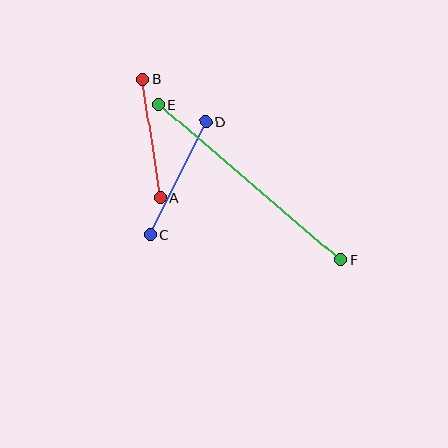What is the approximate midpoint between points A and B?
The midpoint is at approximately (151, 139) pixels.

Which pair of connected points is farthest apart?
Points E and F are farthest apart.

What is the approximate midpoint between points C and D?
The midpoint is at approximately (178, 178) pixels.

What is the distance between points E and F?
The distance is approximately 240 pixels.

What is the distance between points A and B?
The distance is approximately 120 pixels.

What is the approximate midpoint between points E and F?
The midpoint is at approximately (250, 183) pixels.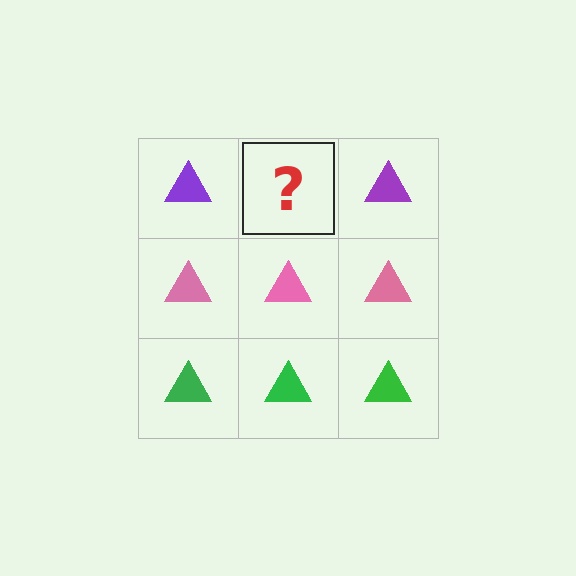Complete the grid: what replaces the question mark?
The question mark should be replaced with a purple triangle.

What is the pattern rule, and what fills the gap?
The rule is that each row has a consistent color. The gap should be filled with a purple triangle.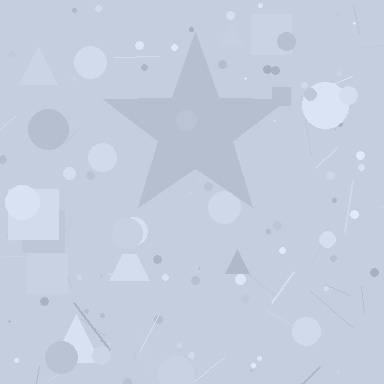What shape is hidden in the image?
A star is hidden in the image.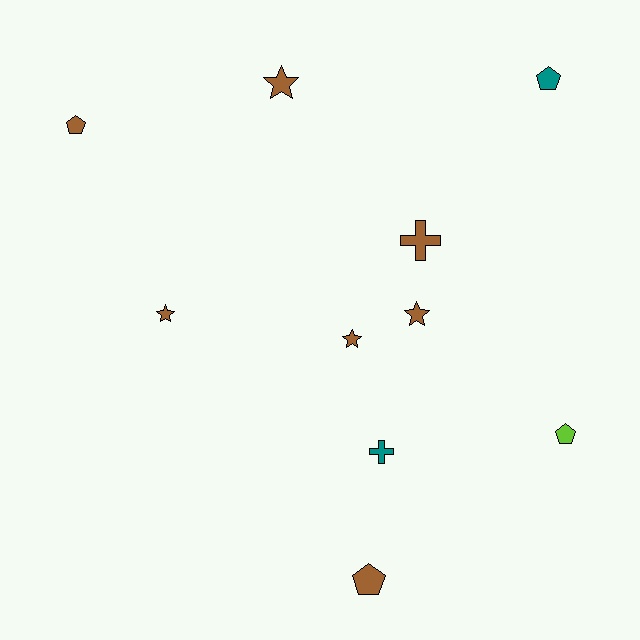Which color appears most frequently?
Brown, with 7 objects.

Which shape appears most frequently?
Pentagon, with 4 objects.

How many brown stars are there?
There are 4 brown stars.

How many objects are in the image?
There are 10 objects.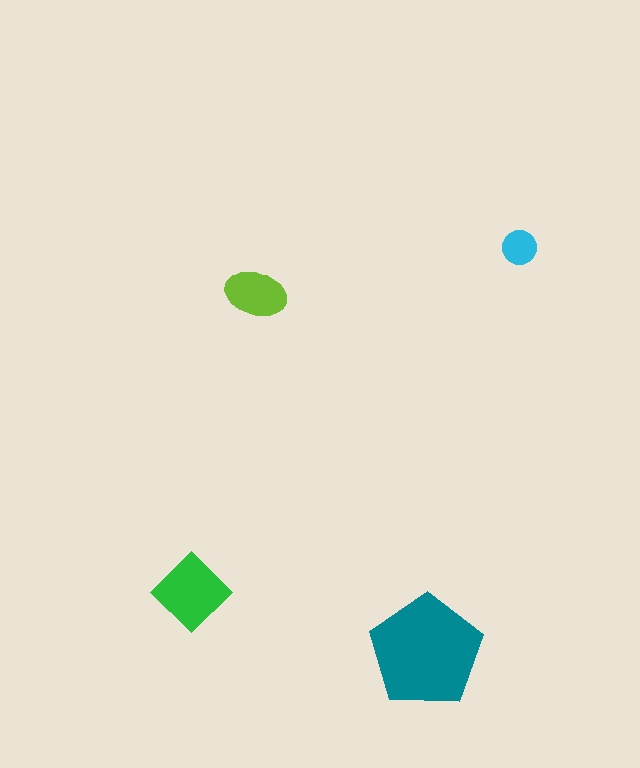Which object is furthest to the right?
The cyan circle is rightmost.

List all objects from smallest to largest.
The cyan circle, the lime ellipse, the green diamond, the teal pentagon.